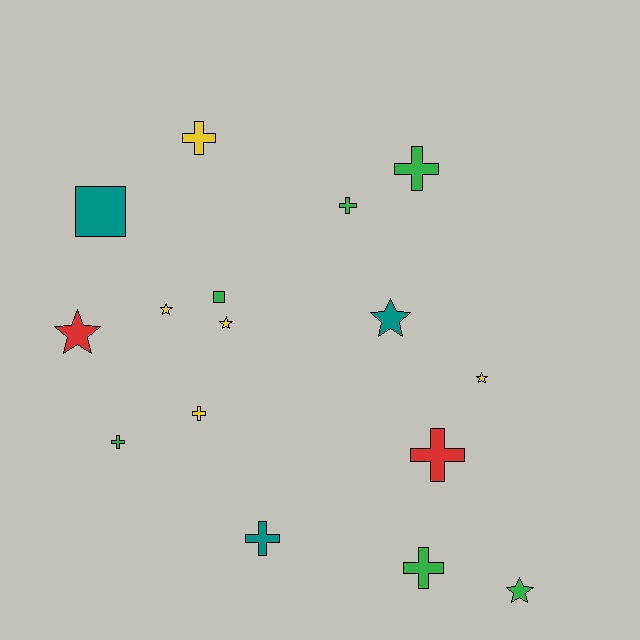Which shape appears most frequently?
Cross, with 8 objects.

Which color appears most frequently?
Green, with 6 objects.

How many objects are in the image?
There are 16 objects.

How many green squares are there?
There is 1 green square.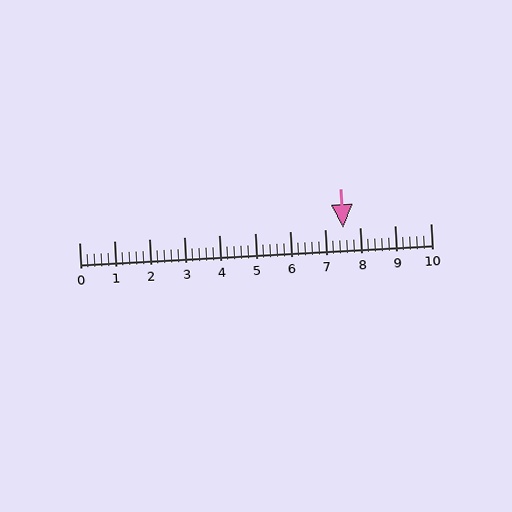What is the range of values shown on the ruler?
The ruler shows values from 0 to 10.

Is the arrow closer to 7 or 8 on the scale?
The arrow is closer to 8.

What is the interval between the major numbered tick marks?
The major tick marks are spaced 1 units apart.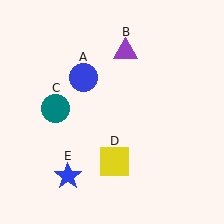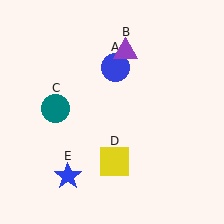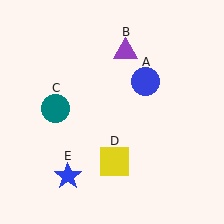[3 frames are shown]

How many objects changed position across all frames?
1 object changed position: blue circle (object A).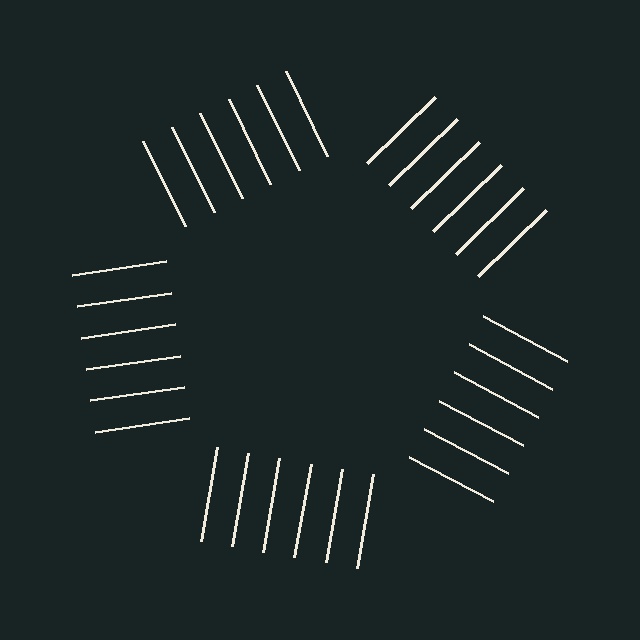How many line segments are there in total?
30 — 6 along each of the 5 edges.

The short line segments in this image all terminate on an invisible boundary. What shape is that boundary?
An illusory pentagon — the line segments terminate on its edges but no continuous stroke is drawn.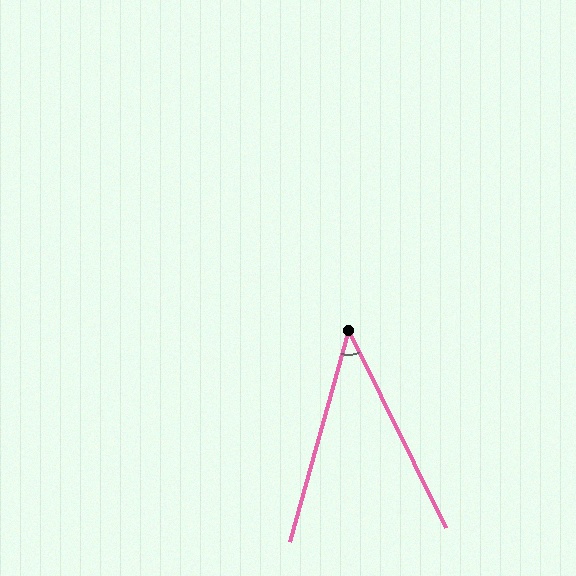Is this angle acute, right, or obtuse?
It is acute.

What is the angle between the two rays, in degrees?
Approximately 42 degrees.